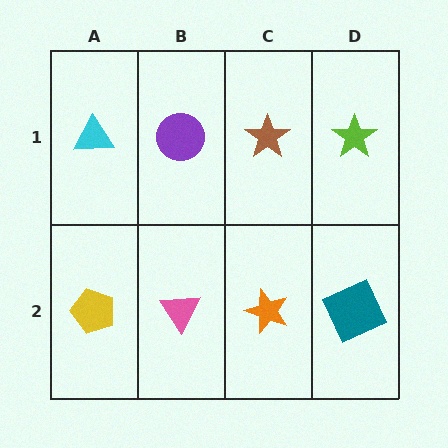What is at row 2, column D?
A teal square.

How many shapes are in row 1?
4 shapes.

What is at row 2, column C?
An orange star.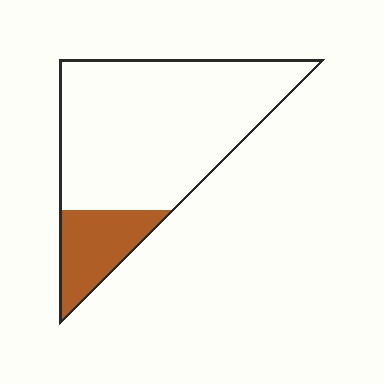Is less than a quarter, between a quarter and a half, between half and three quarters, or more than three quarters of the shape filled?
Less than a quarter.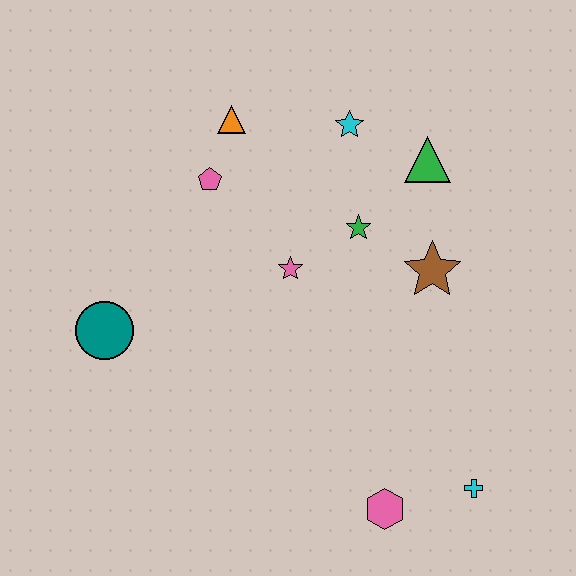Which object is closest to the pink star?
The green star is closest to the pink star.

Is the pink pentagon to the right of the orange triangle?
No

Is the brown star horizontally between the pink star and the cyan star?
No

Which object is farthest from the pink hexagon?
The orange triangle is farthest from the pink hexagon.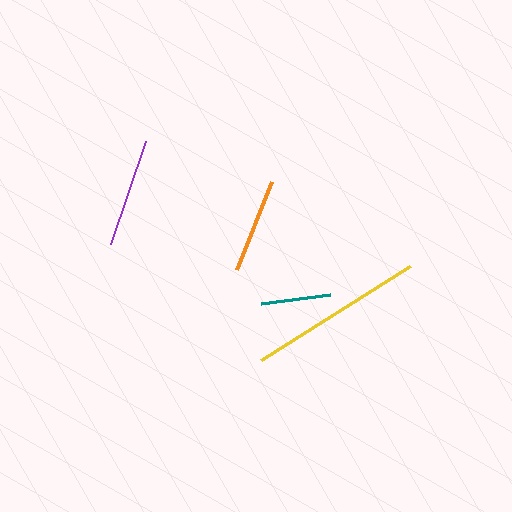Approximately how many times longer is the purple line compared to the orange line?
The purple line is approximately 1.2 times the length of the orange line.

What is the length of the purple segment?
The purple segment is approximately 109 pixels long.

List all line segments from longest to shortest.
From longest to shortest: yellow, purple, orange, teal.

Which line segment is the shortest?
The teal line is the shortest at approximately 69 pixels.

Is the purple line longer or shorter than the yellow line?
The yellow line is longer than the purple line.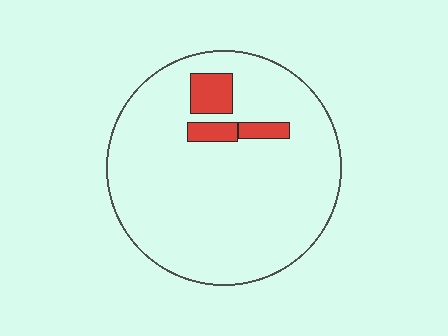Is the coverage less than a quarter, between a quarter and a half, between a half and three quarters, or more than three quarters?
Less than a quarter.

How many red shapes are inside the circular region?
3.